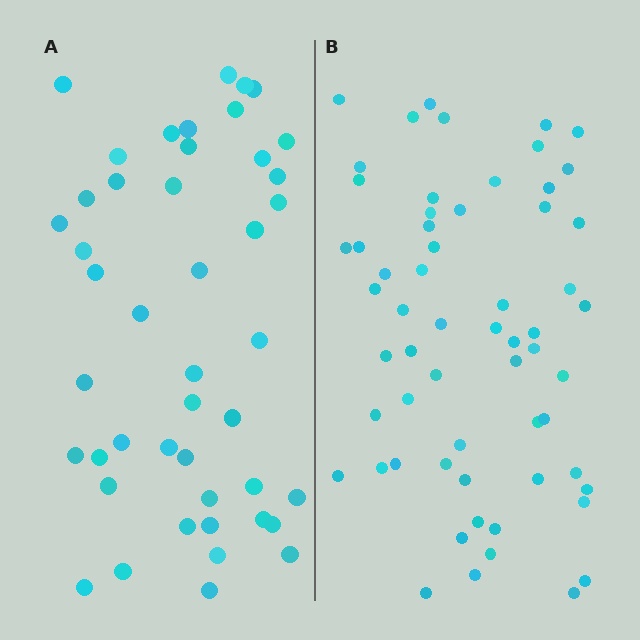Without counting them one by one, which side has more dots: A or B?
Region B (the right region) has more dots.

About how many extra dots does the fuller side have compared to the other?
Region B has approximately 15 more dots than region A.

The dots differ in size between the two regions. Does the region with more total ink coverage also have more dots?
No. Region A has more total ink coverage because its dots are larger, but region B actually contains more individual dots. Total area can be misleading — the number of items is what matters here.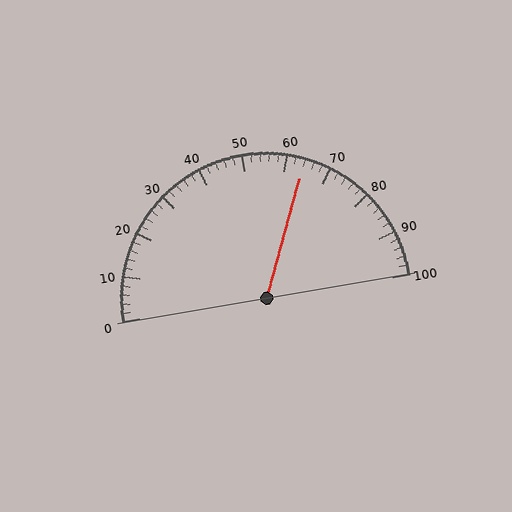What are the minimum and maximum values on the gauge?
The gauge ranges from 0 to 100.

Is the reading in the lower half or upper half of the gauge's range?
The reading is in the upper half of the range (0 to 100).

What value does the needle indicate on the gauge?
The needle indicates approximately 64.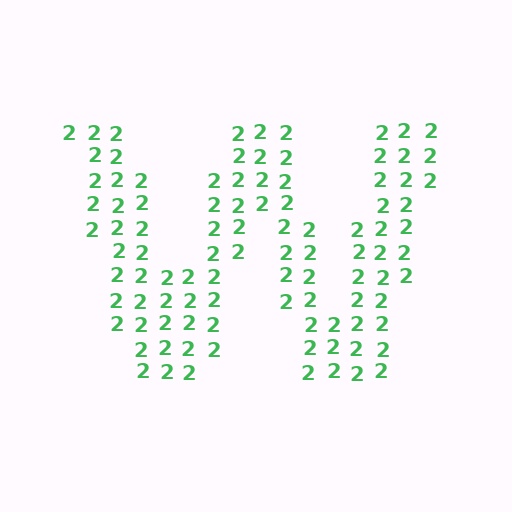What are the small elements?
The small elements are digit 2's.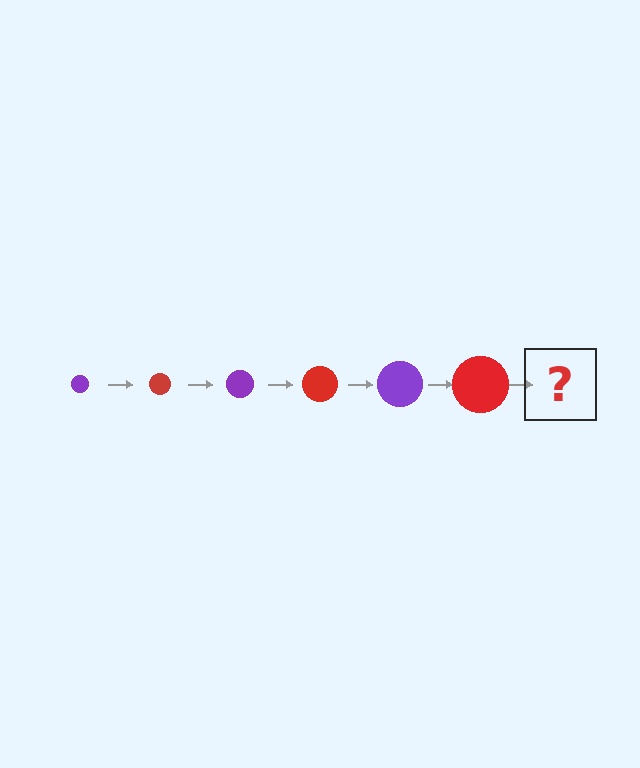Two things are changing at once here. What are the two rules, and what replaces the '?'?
The two rules are that the circle grows larger each step and the color cycles through purple and red. The '?' should be a purple circle, larger than the previous one.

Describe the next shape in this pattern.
It should be a purple circle, larger than the previous one.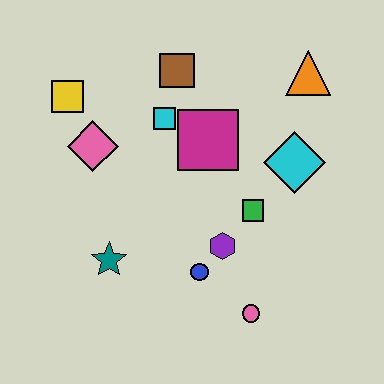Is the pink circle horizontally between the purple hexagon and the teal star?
No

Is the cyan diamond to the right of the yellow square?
Yes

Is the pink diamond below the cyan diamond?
No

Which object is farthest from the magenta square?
The pink circle is farthest from the magenta square.